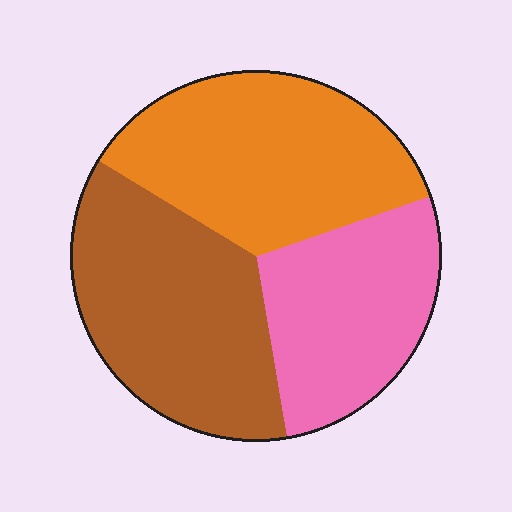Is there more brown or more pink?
Brown.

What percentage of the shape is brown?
Brown takes up about three eighths (3/8) of the shape.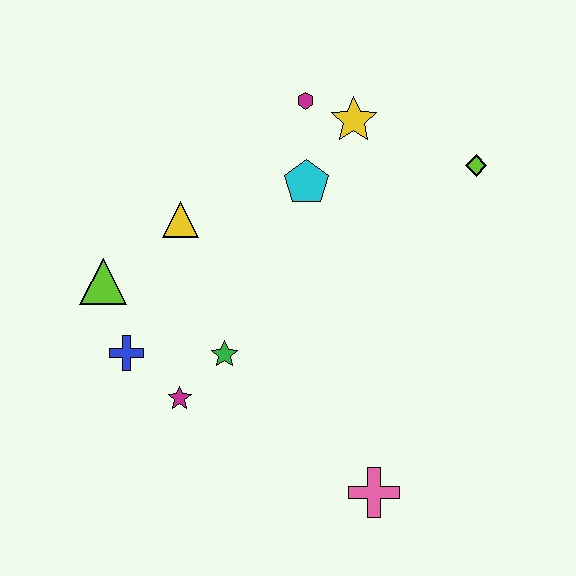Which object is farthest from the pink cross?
The magenta hexagon is farthest from the pink cross.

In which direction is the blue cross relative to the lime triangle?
The blue cross is below the lime triangle.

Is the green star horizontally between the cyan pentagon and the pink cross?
No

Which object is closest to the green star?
The magenta star is closest to the green star.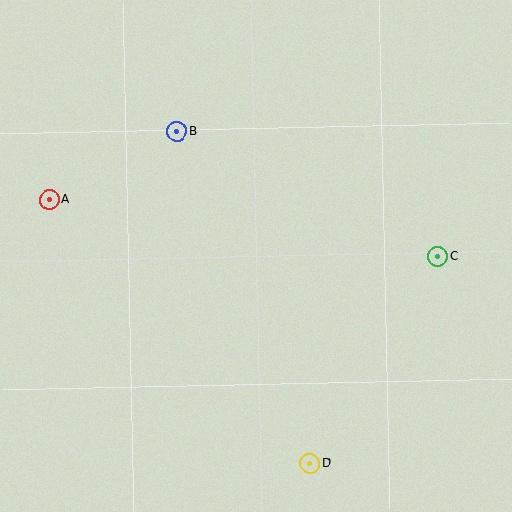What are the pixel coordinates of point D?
Point D is at (310, 463).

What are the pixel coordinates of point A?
Point A is at (49, 199).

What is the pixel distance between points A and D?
The distance between A and D is 371 pixels.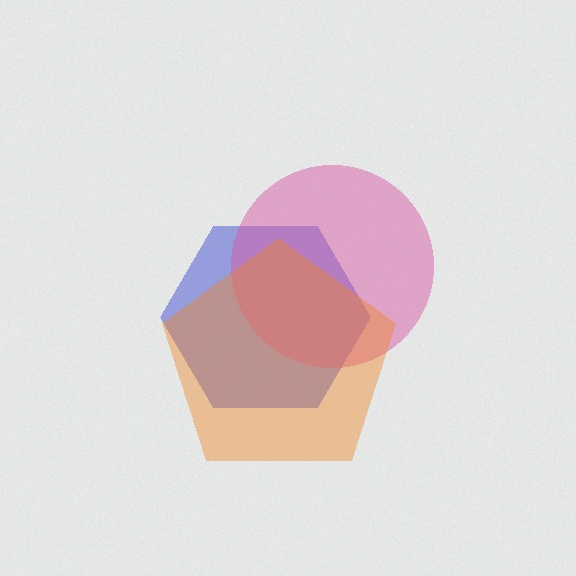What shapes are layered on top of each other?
The layered shapes are: a blue hexagon, a pink circle, an orange pentagon.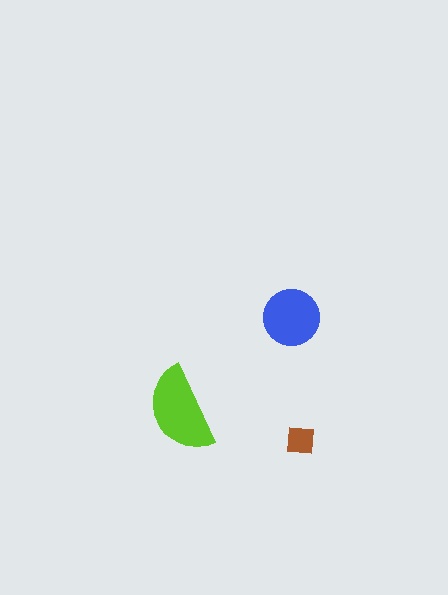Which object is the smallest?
The brown square.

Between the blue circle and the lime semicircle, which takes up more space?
The lime semicircle.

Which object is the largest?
The lime semicircle.